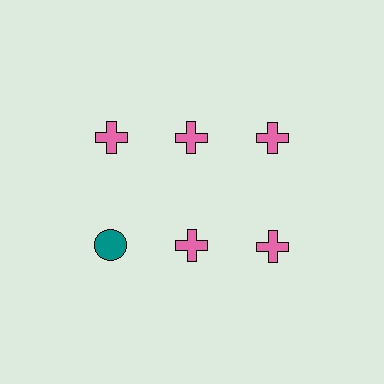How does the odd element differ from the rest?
It differs in both color (teal instead of pink) and shape (circle instead of cross).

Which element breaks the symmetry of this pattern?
The teal circle in the second row, leftmost column breaks the symmetry. All other shapes are pink crosses.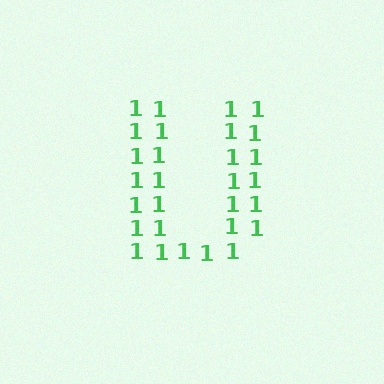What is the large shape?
The large shape is the letter U.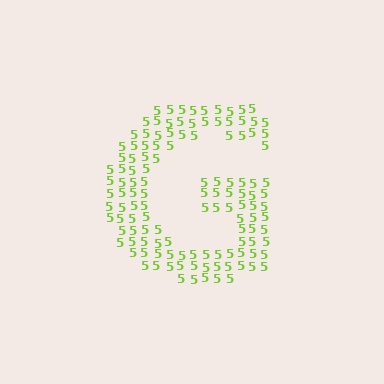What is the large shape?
The large shape is the letter G.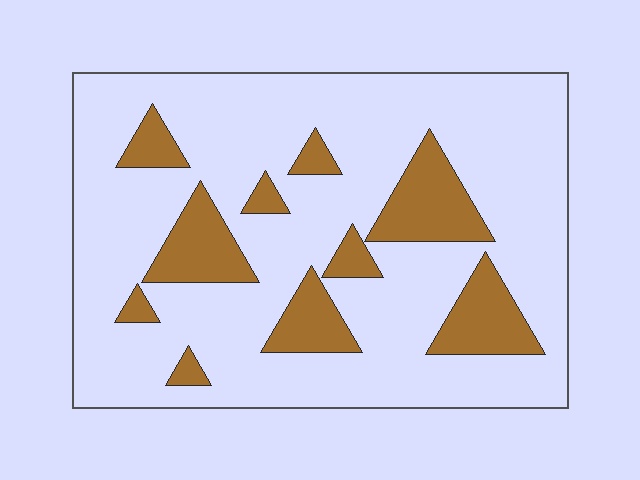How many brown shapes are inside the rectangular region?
10.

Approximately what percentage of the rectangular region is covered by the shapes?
Approximately 20%.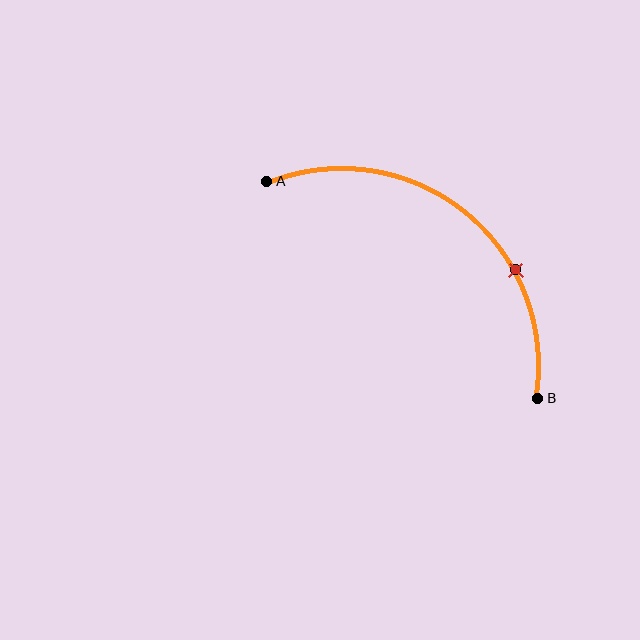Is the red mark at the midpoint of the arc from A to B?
No. The red mark lies on the arc but is closer to endpoint B. The arc midpoint would be at the point on the curve equidistant along the arc from both A and B.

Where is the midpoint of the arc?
The arc midpoint is the point on the curve farthest from the straight line joining A and B. It sits above and to the right of that line.